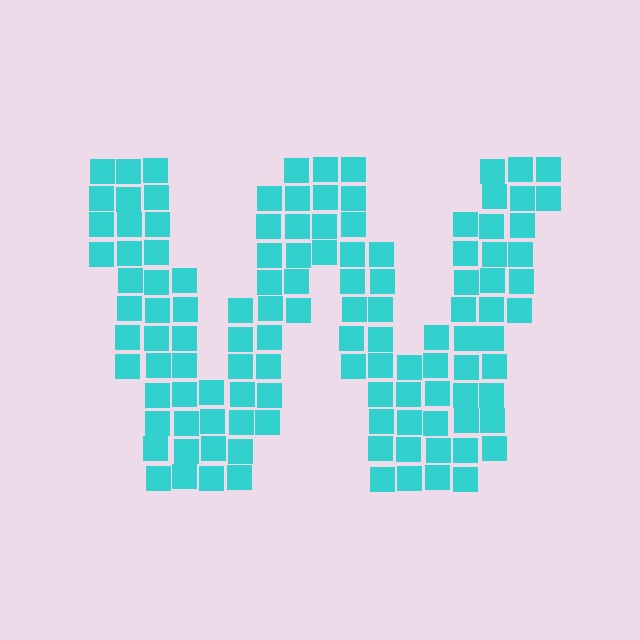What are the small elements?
The small elements are squares.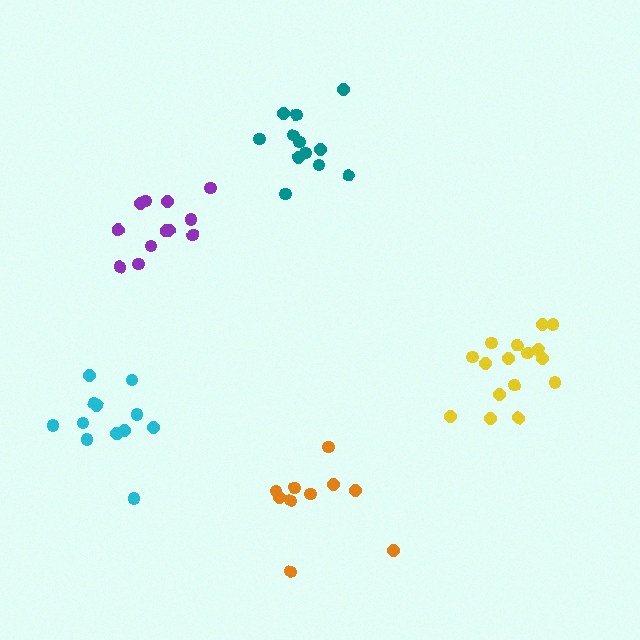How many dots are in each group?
Group 1: 12 dots, Group 2: 12 dots, Group 3: 10 dots, Group 4: 16 dots, Group 5: 12 dots (62 total).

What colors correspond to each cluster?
The clusters are colored: cyan, teal, orange, yellow, purple.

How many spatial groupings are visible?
There are 5 spatial groupings.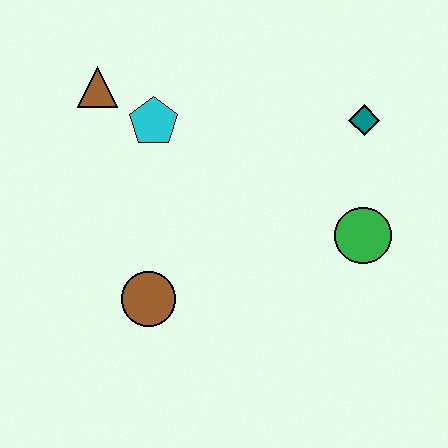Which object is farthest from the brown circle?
The teal diamond is farthest from the brown circle.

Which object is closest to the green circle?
The teal diamond is closest to the green circle.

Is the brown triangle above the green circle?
Yes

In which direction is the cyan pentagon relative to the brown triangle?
The cyan pentagon is to the right of the brown triangle.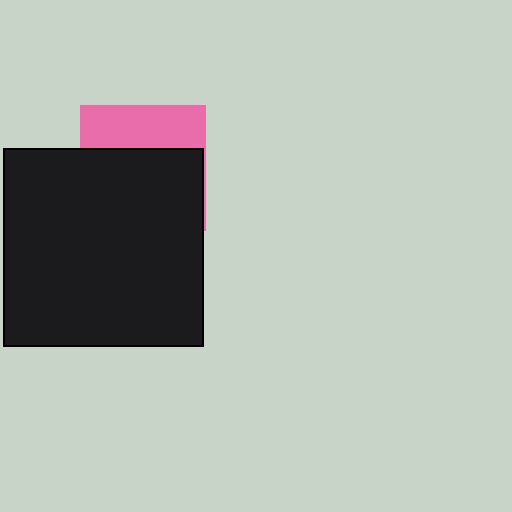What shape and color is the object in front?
The object in front is a black rectangle.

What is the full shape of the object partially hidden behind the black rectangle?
The partially hidden object is a pink square.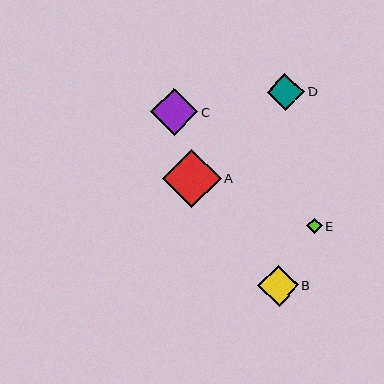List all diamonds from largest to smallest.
From largest to smallest: A, C, B, D, E.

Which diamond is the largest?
Diamond A is the largest with a size of approximately 58 pixels.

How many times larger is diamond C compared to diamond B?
Diamond C is approximately 1.2 times the size of diamond B.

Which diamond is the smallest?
Diamond E is the smallest with a size of approximately 16 pixels.